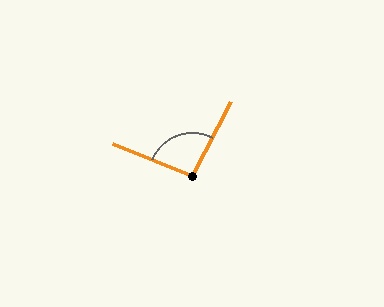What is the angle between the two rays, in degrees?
Approximately 96 degrees.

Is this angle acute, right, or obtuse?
It is obtuse.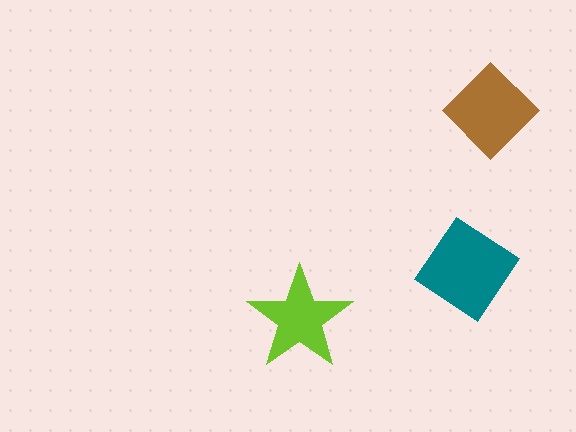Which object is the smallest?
The lime star.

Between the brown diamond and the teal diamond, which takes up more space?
The teal diamond.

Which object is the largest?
The teal diamond.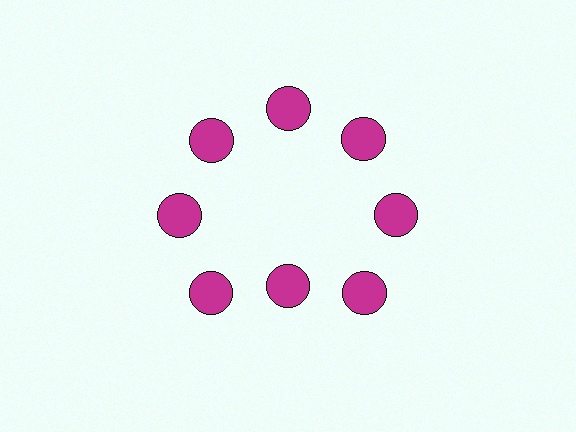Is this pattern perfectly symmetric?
No. The 8 magenta circles are arranged in a ring, but one element near the 6 o'clock position is pulled inward toward the center, breaking the 8-fold rotational symmetry.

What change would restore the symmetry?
The symmetry would be restored by moving it outward, back onto the ring so that all 8 circles sit at equal angles and equal distance from the center.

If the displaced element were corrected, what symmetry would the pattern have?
It would have 8-fold rotational symmetry — the pattern would map onto itself every 45 degrees.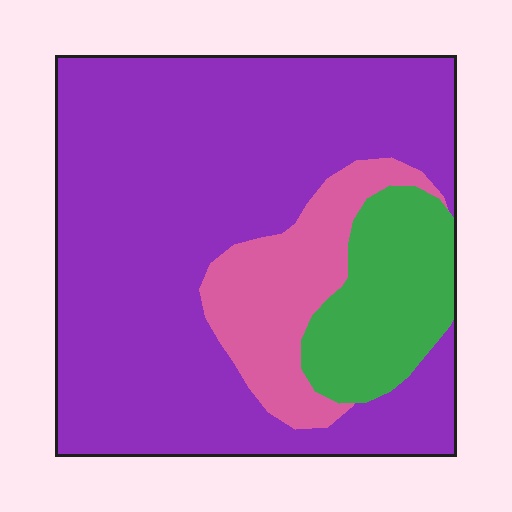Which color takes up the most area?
Purple, at roughly 70%.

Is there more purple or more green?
Purple.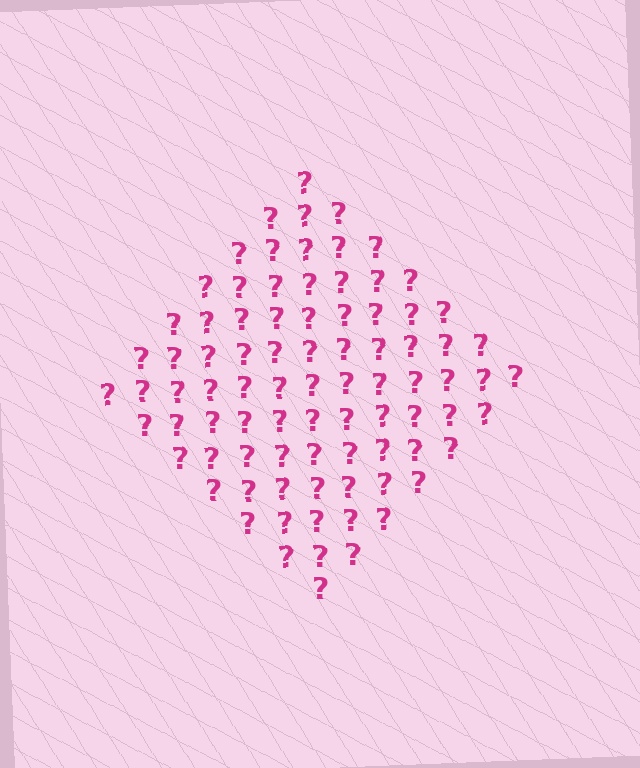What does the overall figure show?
The overall figure shows a diamond.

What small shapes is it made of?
It is made of small question marks.